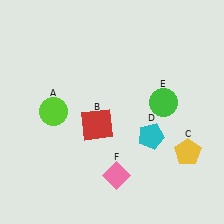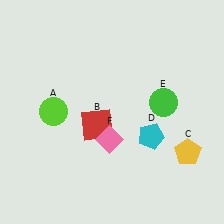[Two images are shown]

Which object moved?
The pink diamond (F) moved up.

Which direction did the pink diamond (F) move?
The pink diamond (F) moved up.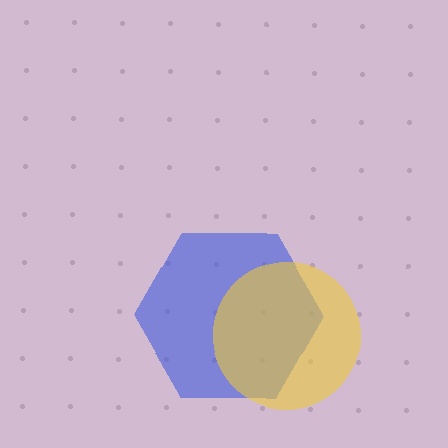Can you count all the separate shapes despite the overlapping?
Yes, there are 2 separate shapes.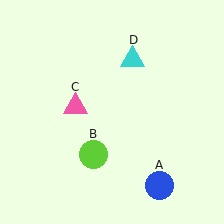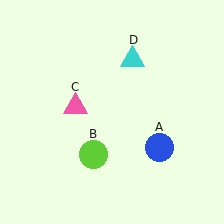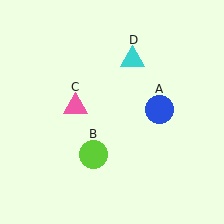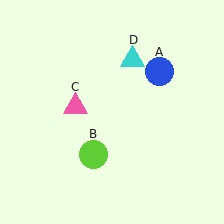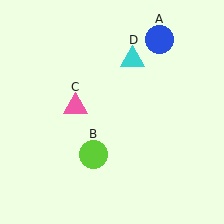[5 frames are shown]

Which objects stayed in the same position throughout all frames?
Lime circle (object B) and pink triangle (object C) and cyan triangle (object D) remained stationary.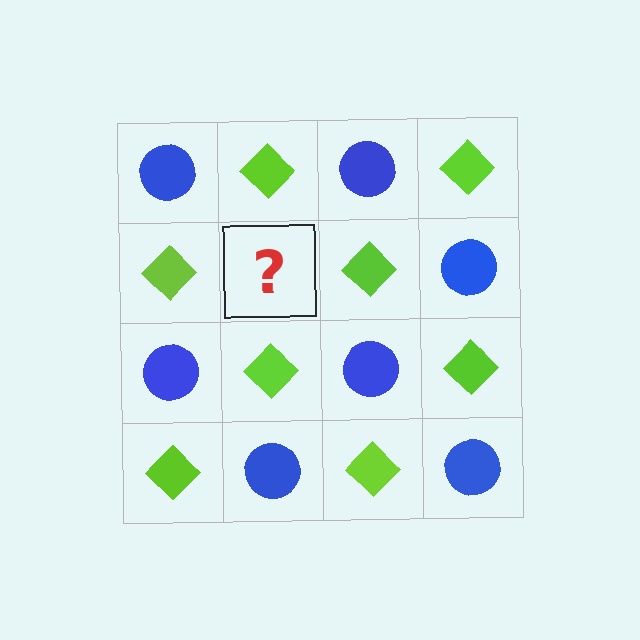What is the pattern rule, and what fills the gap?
The rule is that it alternates blue circle and lime diamond in a checkerboard pattern. The gap should be filled with a blue circle.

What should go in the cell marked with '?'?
The missing cell should contain a blue circle.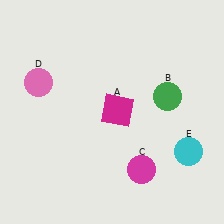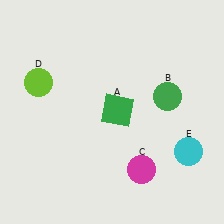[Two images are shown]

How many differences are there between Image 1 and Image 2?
There are 2 differences between the two images.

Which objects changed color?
A changed from magenta to green. D changed from pink to lime.